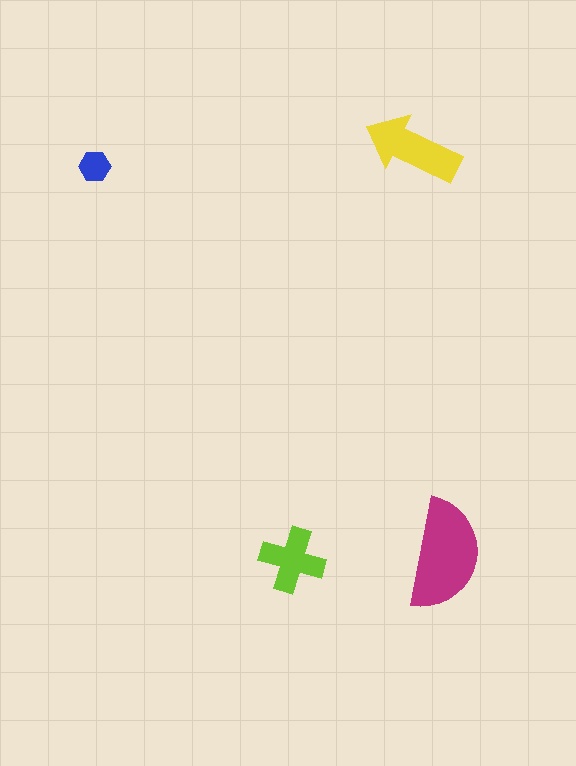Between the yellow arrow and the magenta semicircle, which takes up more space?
The magenta semicircle.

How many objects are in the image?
There are 4 objects in the image.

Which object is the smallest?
The blue hexagon.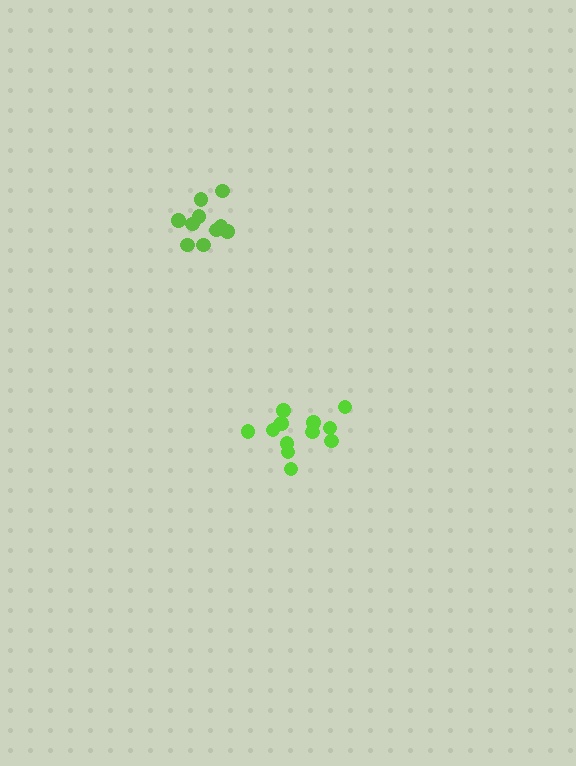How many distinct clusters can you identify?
There are 2 distinct clusters.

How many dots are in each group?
Group 1: 13 dots, Group 2: 10 dots (23 total).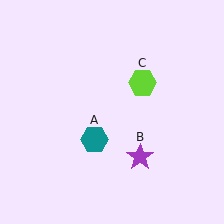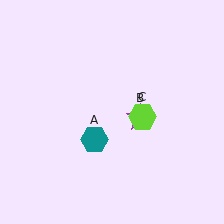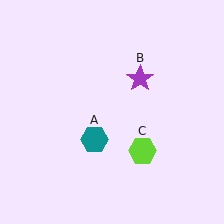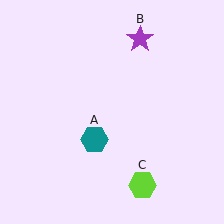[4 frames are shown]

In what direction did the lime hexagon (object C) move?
The lime hexagon (object C) moved down.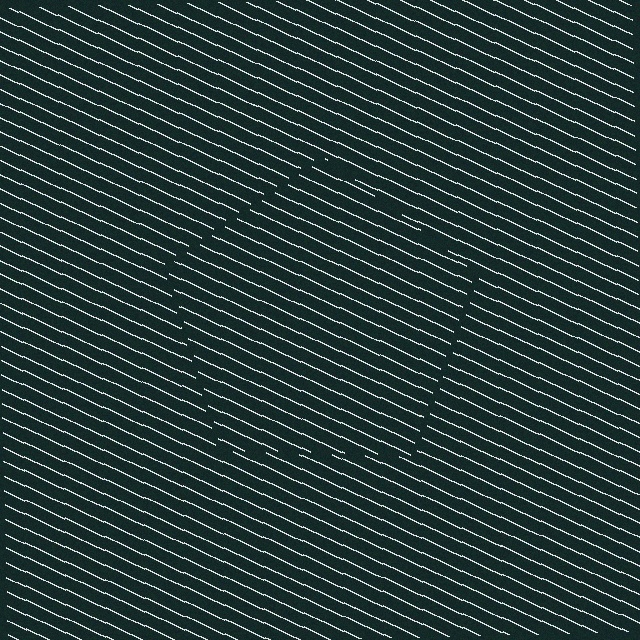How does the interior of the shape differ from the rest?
The interior of the shape contains the same grating, shifted by half a period — the contour is defined by the phase discontinuity where line-ends from the inner and outer gratings abut.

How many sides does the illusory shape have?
5 sides — the line-ends trace a pentagon.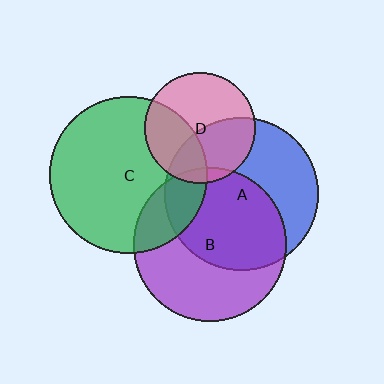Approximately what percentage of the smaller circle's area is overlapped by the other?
Approximately 15%.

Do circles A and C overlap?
Yes.